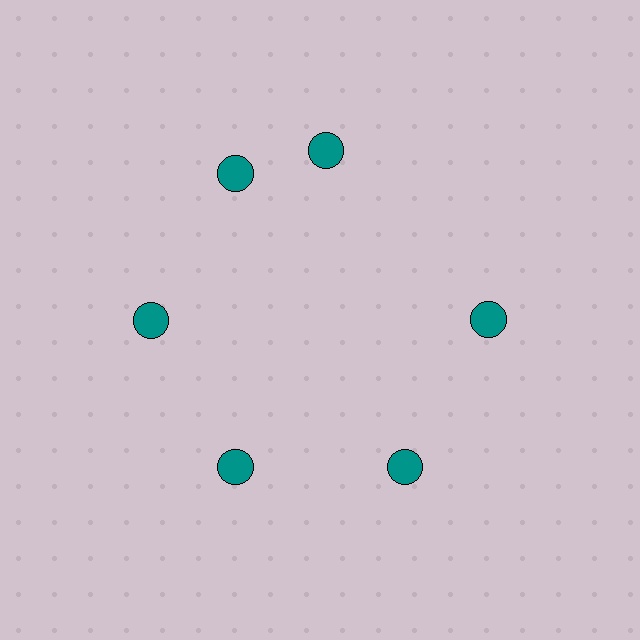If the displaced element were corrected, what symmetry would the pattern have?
It would have 6-fold rotational symmetry — the pattern would map onto itself every 60 degrees.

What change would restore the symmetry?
The symmetry would be restored by rotating it back into even spacing with its neighbors so that all 6 circles sit at equal angles and equal distance from the center.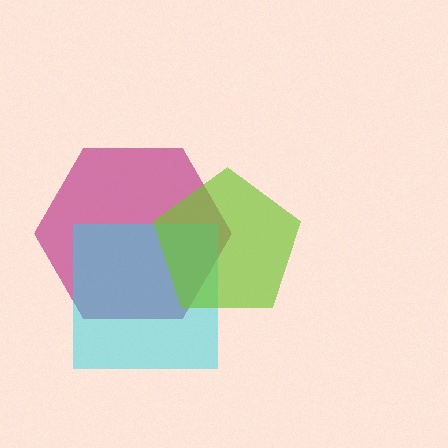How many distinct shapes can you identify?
There are 3 distinct shapes: a magenta hexagon, a cyan square, a lime pentagon.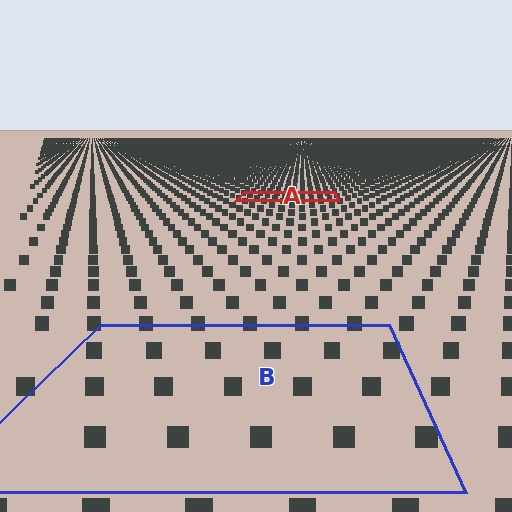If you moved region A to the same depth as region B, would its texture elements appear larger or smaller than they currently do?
They would appear larger. At a closer depth, the same texture elements are projected at a bigger on-screen size.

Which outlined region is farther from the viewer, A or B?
Region A is farther from the viewer — the texture elements inside it appear smaller and more densely packed.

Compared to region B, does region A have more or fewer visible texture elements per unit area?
Region A has more texture elements per unit area — they are packed more densely because it is farther away.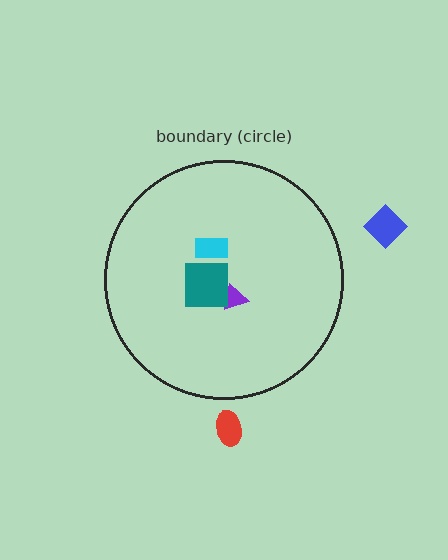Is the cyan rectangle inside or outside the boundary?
Inside.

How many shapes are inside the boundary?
3 inside, 2 outside.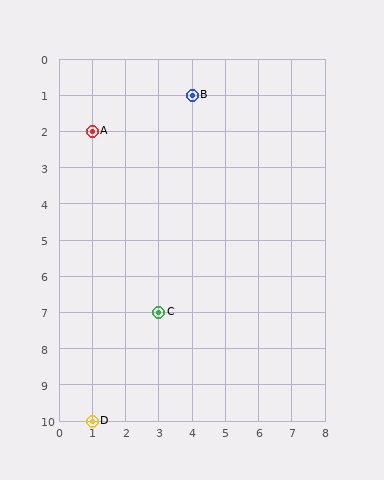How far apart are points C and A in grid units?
Points C and A are 2 columns and 5 rows apart (about 5.4 grid units diagonally).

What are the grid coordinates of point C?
Point C is at grid coordinates (3, 7).